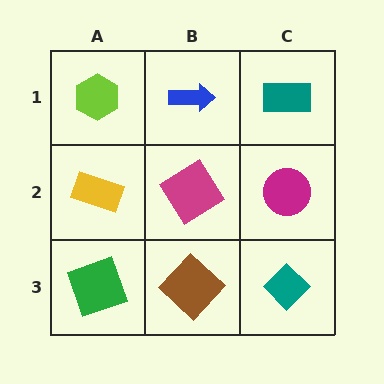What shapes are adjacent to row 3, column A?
A yellow rectangle (row 2, column A), a brown diamond (row 3, column B).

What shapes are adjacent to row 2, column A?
A lime hexagon (row 1, column A), a green square (row 3, column A), a magenta diamond (row 2, column B).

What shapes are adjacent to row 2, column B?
A blue arrow (row 1, column B), a brown diamond (row 3, column B), a yellow rectangle (row 2, column A), a magenta circle (row 2, column C).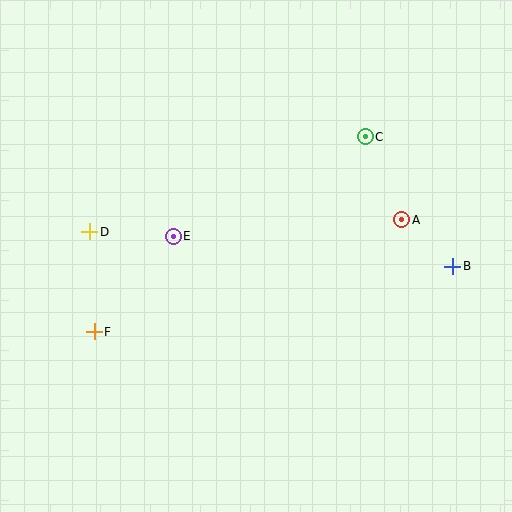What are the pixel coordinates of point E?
Point E is at (173, 236).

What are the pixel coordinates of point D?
Point D is at (90, 232).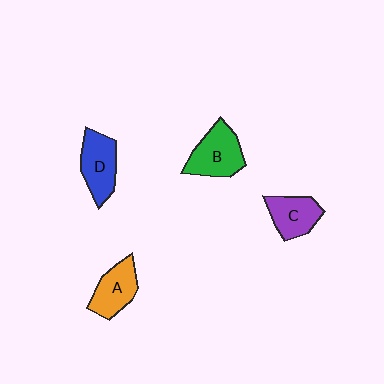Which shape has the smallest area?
Shape C (purple).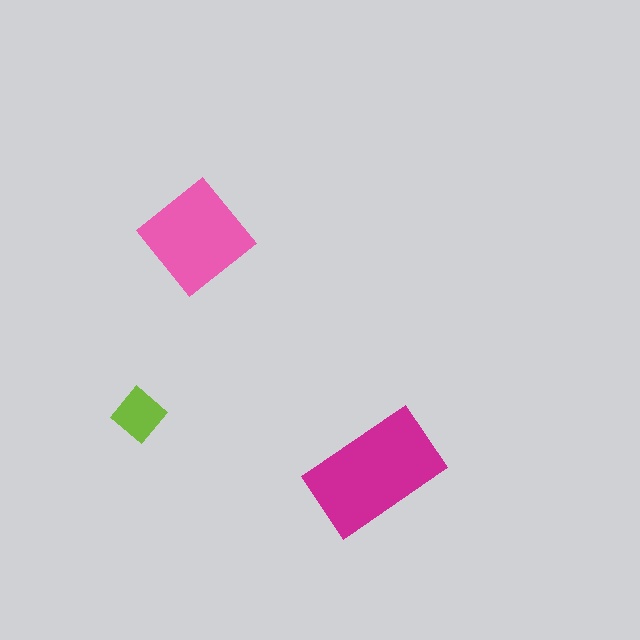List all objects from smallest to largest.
The lime diamond, the pink diamond, the magenta rectangle.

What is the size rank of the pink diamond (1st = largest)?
2nd.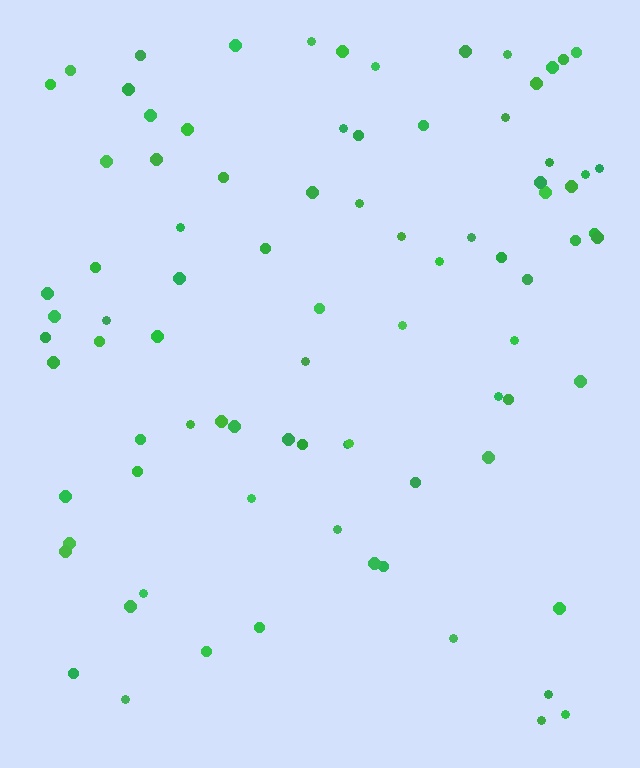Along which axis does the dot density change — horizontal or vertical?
Vertical.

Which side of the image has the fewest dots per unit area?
The bottom.